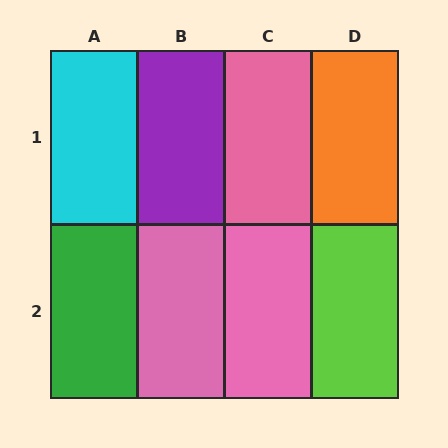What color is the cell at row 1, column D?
Orange.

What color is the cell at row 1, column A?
Cyan.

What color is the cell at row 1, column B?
Purple.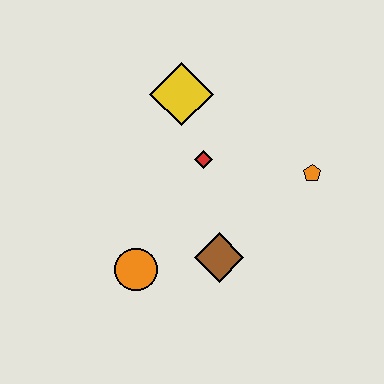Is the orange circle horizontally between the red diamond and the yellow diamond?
No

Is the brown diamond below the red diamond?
Yes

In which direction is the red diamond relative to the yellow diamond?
The red diamond is below the yellow diamond.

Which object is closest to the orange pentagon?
The red diamond is closest to the orange pentagon.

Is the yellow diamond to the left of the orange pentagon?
Yes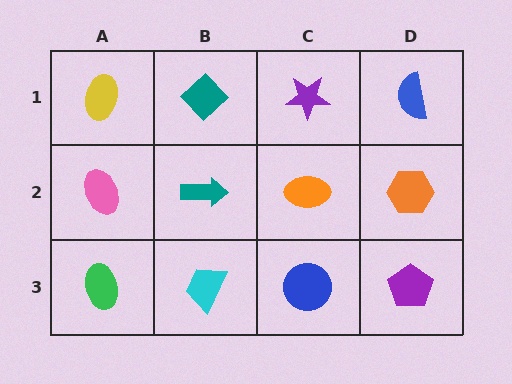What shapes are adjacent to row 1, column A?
A pink ellipse (row 2, column A), a teal diamond (row 1, column B).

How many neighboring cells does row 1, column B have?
3.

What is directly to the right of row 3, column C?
A purple pentagon.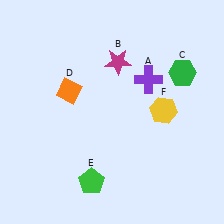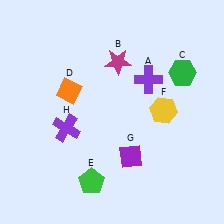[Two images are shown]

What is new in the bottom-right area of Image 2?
A purple diamond (G) was added in the bottom-right area of Image 2.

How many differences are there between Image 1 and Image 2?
There are 2 differences between the two images.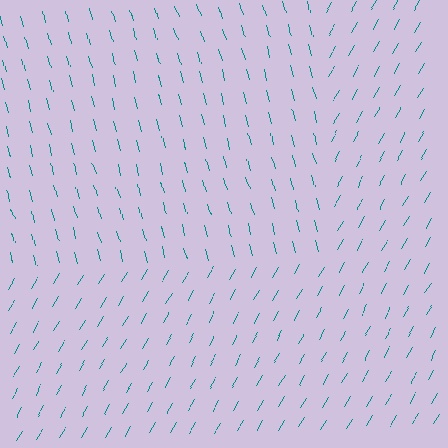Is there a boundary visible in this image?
Yes, there is a texture boundary formed by a change in line orientation.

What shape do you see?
I see a rectangle.